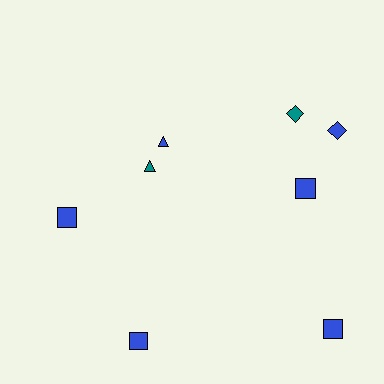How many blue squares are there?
There are 4 blue squares.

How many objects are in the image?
There are 8 objects.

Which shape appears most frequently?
Square, with 4 objects.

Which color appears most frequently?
Blue, with 6 objects.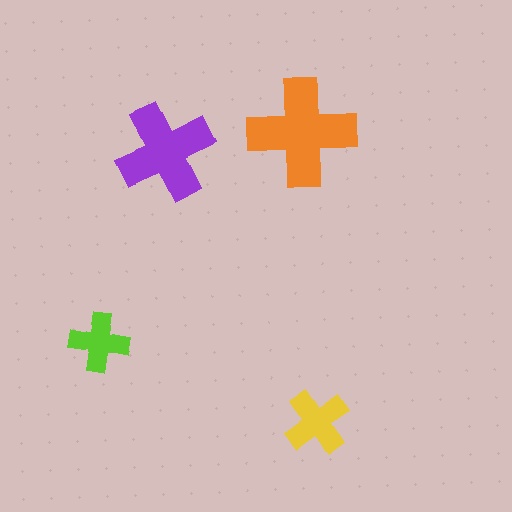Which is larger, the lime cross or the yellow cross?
The yellow one.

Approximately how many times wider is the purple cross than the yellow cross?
About 1.5 times wider.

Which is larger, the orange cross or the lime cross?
The orange one.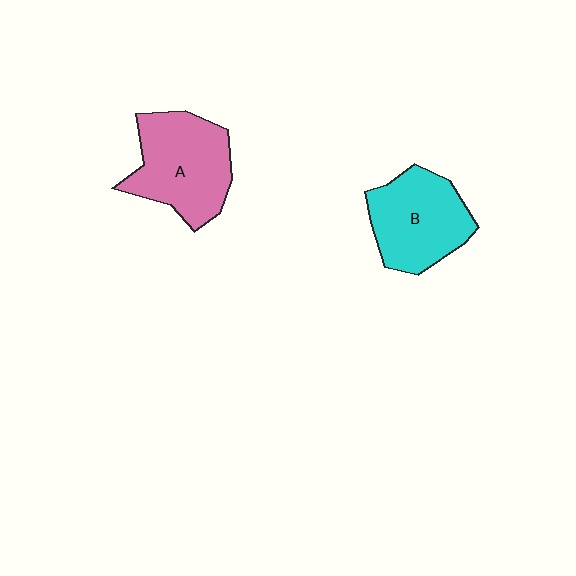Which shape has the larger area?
Shape A (pink).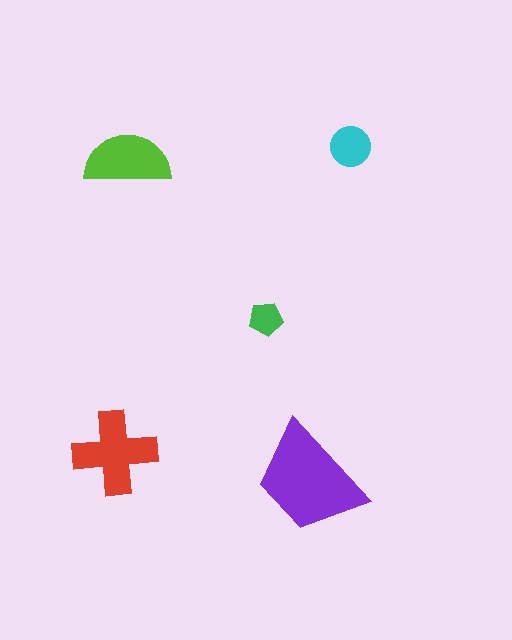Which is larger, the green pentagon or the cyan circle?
The cyan circle.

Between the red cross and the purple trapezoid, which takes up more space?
The purple trapezoid.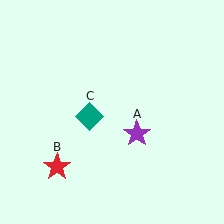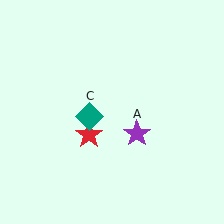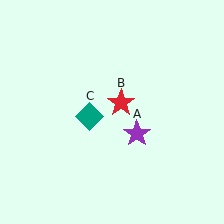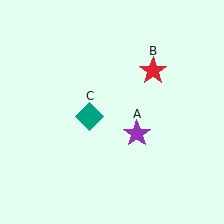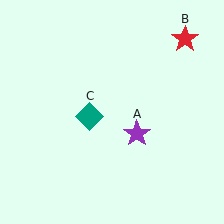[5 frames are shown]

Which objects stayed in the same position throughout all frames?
Purple star (object A) and teal diamond (object C) remained stationary.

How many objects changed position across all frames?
1 object changed position: red star (object B).